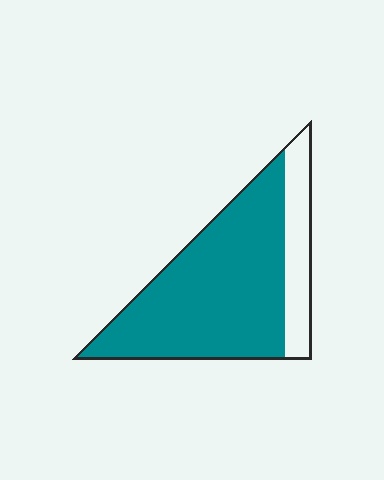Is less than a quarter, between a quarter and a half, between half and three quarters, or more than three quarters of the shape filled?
More than three quarters.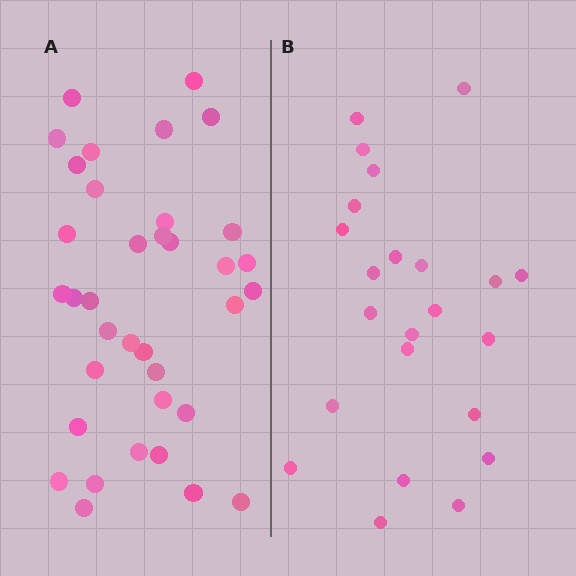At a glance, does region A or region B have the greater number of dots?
Region A (the left region) has more dots.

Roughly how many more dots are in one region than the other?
Region A has approximately 15 more dots than region B.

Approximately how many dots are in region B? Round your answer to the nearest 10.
About 20 dots. (The exact count is 23, which rounds to 20.)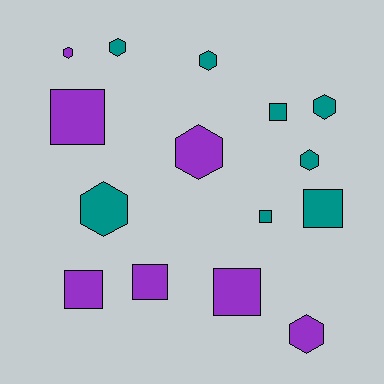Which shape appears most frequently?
Hexagon, with 8 objects.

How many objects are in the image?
There are 15 objects.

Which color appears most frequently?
Teal, with 8 objects.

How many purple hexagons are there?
There are 3 purple hexagons.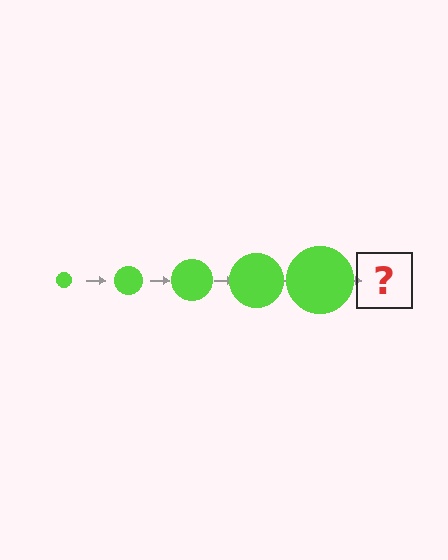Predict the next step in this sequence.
The next step is a lime circle, larger than the previous one.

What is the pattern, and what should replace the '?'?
The pattern is that the circle gets progressively larger each step. The '?' should be a lime circle, larger than the previous one.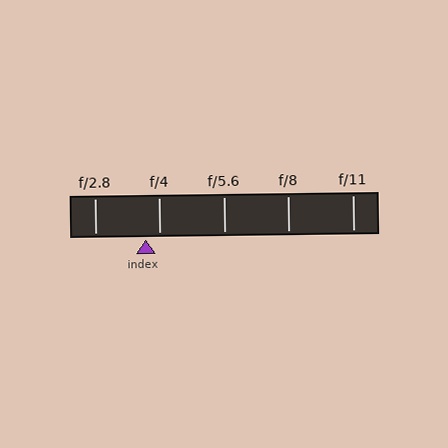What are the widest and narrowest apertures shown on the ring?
The widest aperture shown is f/2.8 and the narrowest is f/11.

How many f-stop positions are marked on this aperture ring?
There are 5 f-stop positions marked.